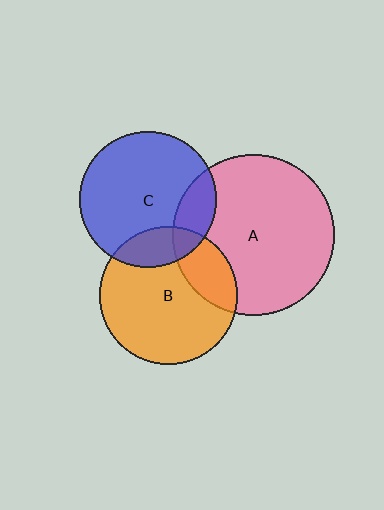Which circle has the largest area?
Circle A (pink).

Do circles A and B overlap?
Yes.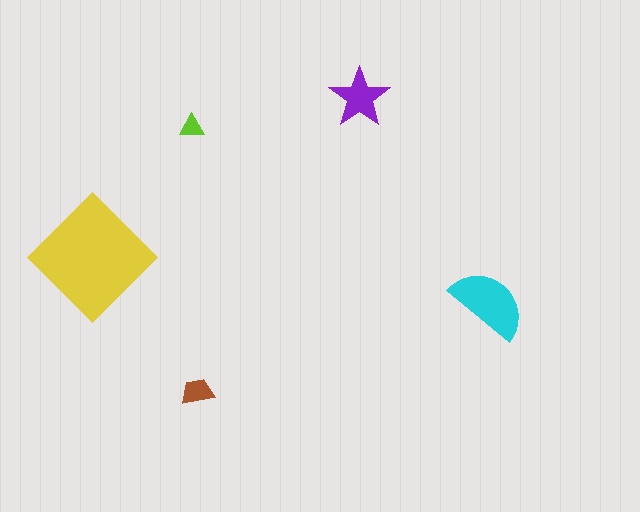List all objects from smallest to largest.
The lime triangle, the brown trapezoid, the purple star, the cyan semicircle, the yellow diamond.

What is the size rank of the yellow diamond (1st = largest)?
1st.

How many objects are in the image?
There are 5 objects in the image.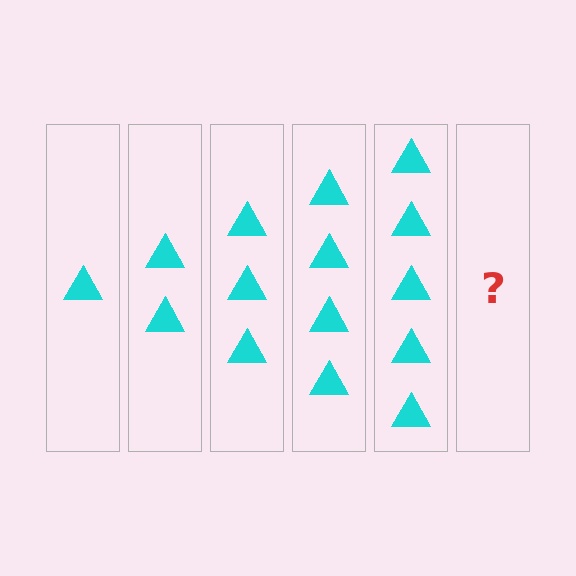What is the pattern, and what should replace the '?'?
The pattern is that each step adds one more triangle. The '?' should be 6 triangles.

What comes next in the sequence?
The next element should be 6 triangles.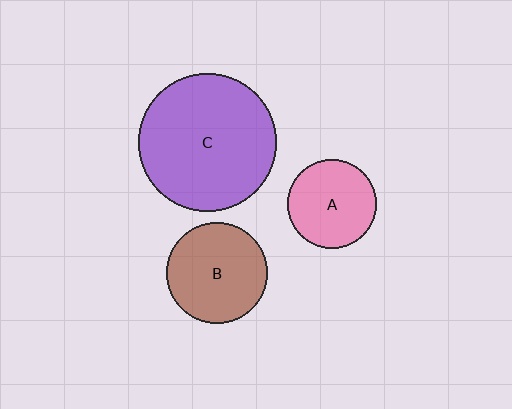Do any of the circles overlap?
No, none of the circles overlap.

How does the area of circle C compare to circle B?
Approximately 1.9 times.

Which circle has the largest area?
Circle C (purple).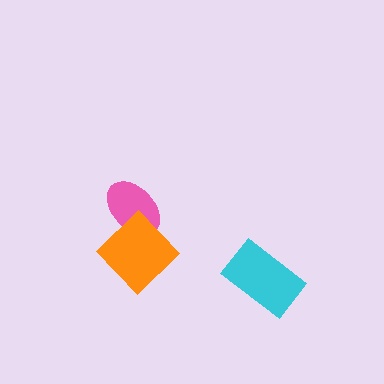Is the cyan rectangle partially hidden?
No, no other shape covers it.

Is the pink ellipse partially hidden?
Yes, it is partially covered by another shape.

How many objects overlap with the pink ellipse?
1 object overlaps with the pink ellipse.